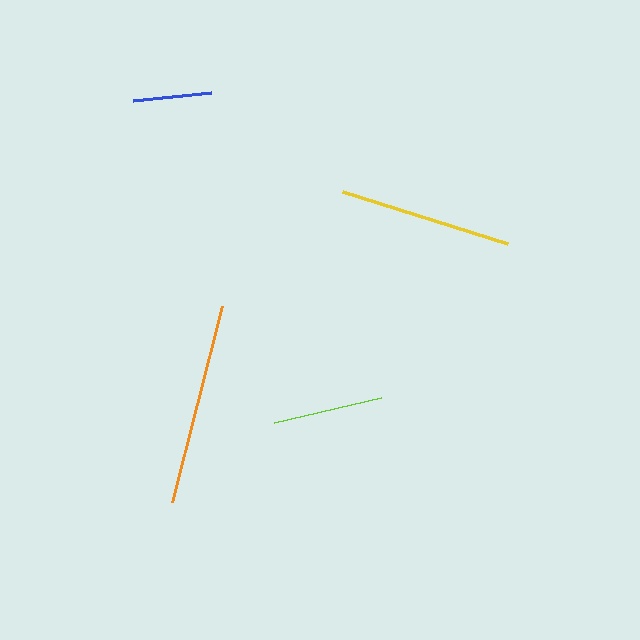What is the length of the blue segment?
The blue segment is approximately 78 pixels long.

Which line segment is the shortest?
The blue line is the shortest at approximately 78 pixels.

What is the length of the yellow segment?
The yellow segment is approximately 173 pixels long.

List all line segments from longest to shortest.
From longest to shortest: orange, yellow, lime, blue.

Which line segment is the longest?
The orange line is the longest at approximately 202 pixels.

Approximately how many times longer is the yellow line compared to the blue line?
The yellow line is approximately 2.2 times the length of the blue line.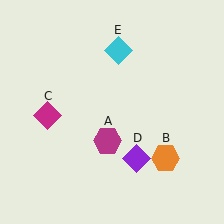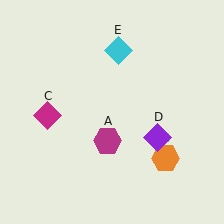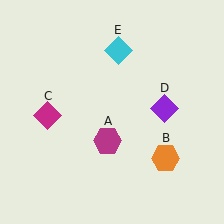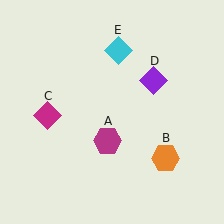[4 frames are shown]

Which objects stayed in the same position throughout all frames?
Magenta hexagon (object A) and orange hexagon (object B) and magenta diamond (object C) and cyan diamond (object E) remained stationary.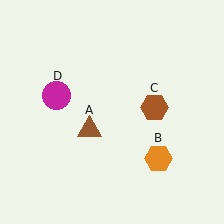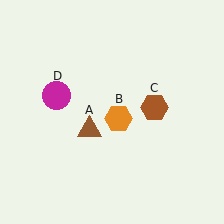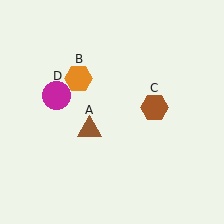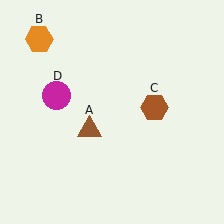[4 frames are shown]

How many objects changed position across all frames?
1 object changed position: orange hexagon (object B).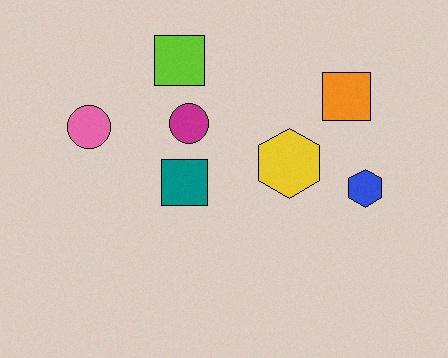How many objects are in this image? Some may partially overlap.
There are 7 objects.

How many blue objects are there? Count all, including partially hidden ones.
There is 1 blue object.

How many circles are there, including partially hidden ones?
There are 2 circles.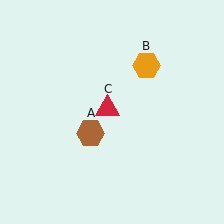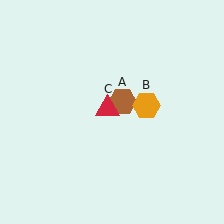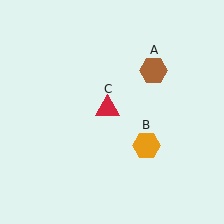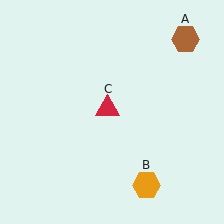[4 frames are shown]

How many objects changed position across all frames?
2 objects changed position: brown hexagon (object A), orange hexagon (object B).